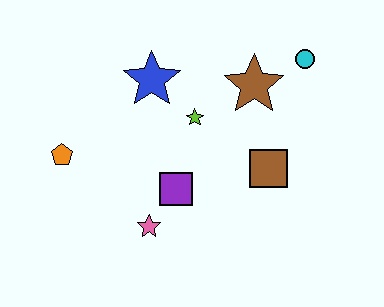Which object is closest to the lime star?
The blue star is closest to the lime star.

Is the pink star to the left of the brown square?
Yes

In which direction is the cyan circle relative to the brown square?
The cyan circle is above the brown square.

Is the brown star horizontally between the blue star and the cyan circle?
Yes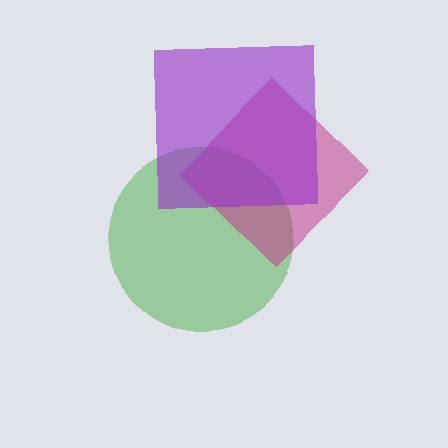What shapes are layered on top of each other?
The layered shapes are: a green circle, a magenta diamond, a purple square.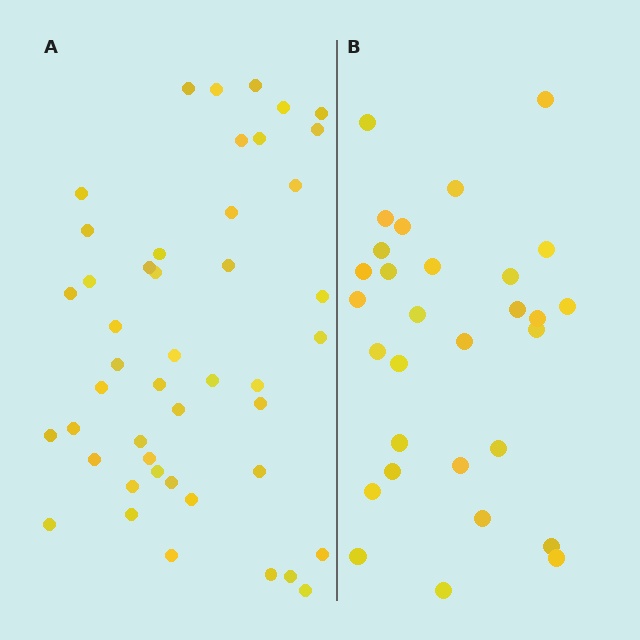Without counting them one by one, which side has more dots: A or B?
Region A (the left region) has more dots.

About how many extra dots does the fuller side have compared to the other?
Region A has approximately 15 more dots than region B.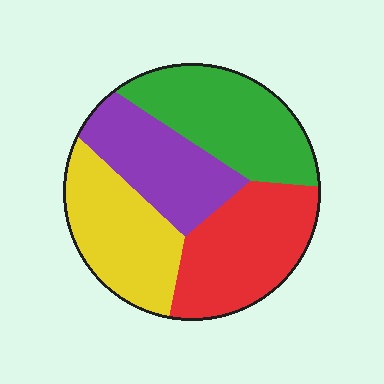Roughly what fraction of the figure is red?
Red takes up about one quarter (1/4) of the figure.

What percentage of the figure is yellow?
Yellow takes up about one quarter (1/4) of the figure.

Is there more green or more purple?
Green.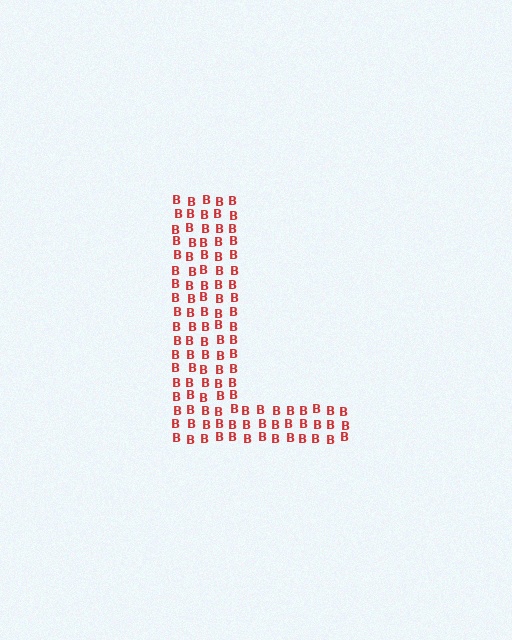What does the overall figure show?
The overall figure shows the letter L.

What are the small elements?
The small elements are letter B's.